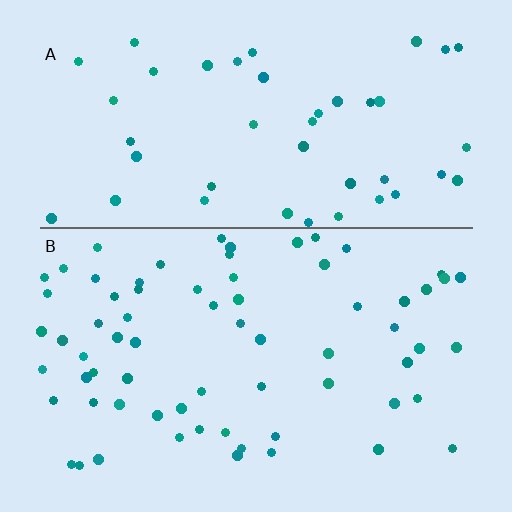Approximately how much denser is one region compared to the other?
Approximately 1.5× — region B over region A.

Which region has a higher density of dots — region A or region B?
B (the bottom).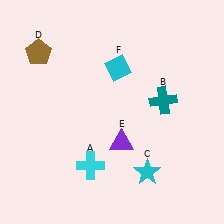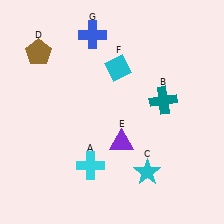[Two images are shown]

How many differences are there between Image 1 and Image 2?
There is 1 difference between the two images.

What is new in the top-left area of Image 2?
A blue cross (G) was added in the top-left area of Image 2.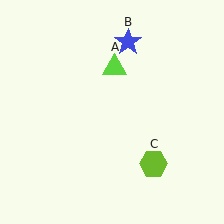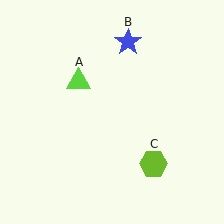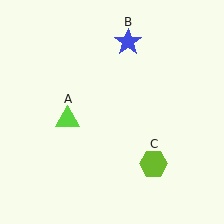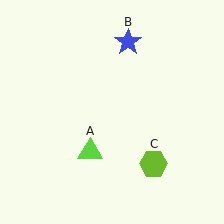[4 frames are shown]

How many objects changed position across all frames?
1 object changed position: lime triangle (object A).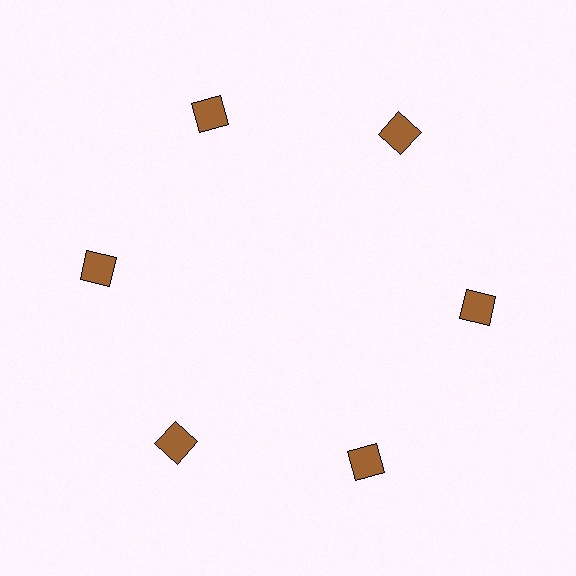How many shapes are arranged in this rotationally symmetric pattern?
There are 6 shapes, arranged in 6 groups of 1.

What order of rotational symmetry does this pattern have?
This pattern has 6-fold rotational symmetry.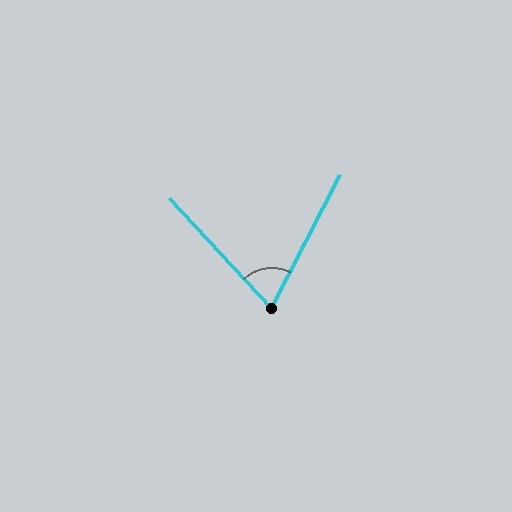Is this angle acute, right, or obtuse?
It is acute.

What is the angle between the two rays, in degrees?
Approximately 70 degrees.